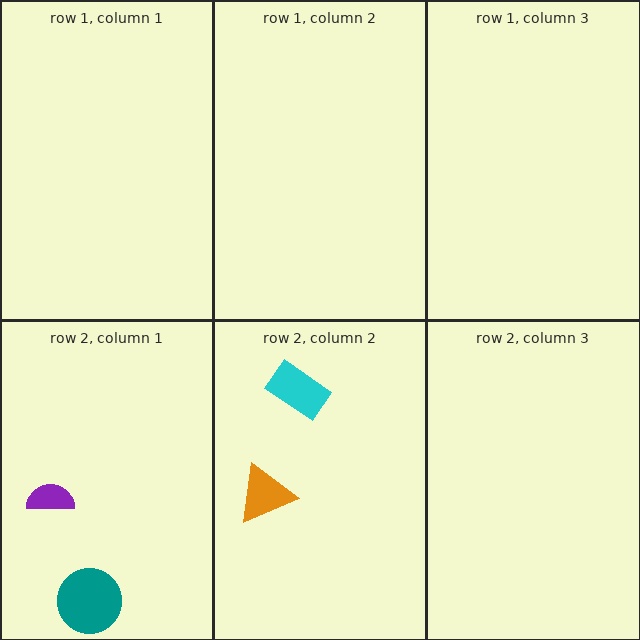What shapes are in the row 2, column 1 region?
The purple semicircle, the teal circle.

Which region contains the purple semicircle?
The row 2, column 1 region.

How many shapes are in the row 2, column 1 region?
2.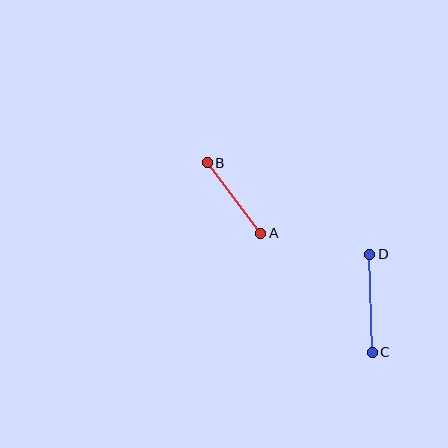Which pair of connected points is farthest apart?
Points C and D are farthest apart.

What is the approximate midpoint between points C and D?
The midpoint is at approximately (371, 303) pixels.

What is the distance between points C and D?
The distance is approximately 98 pixels.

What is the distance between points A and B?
The distance is approximately 89 pixels.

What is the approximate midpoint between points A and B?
The midpoint is at approximately (234, 198) pixels.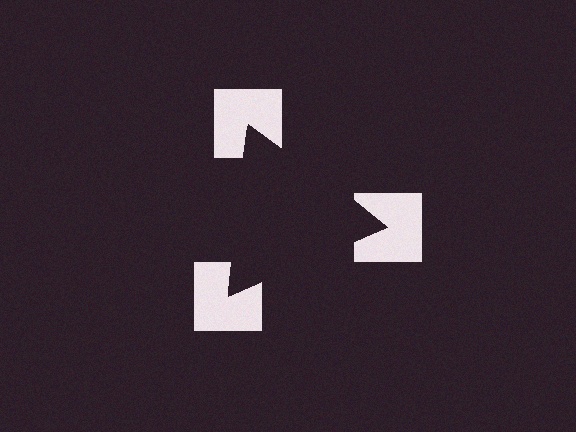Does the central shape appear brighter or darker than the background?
It typically appears slightly darker than the background, even though no actual brightness change is drawn.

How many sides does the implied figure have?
3 sides.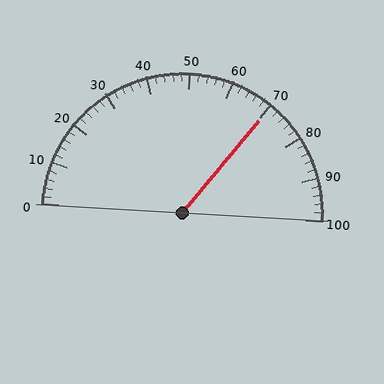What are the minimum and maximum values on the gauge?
The gauge ranges from 0 to 100.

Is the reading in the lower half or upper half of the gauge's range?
The reading is in the upper half of the range (0 to 100).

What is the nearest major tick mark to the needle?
The nearest major tick mark is 70.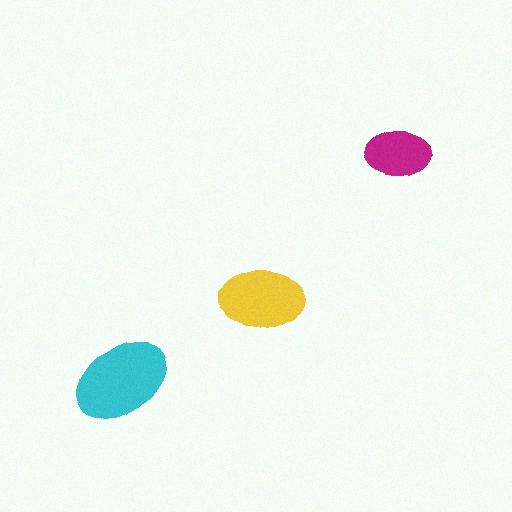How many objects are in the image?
There are 3 objects in the image.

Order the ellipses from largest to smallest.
the cyan one, the yellow one, the magenta one.